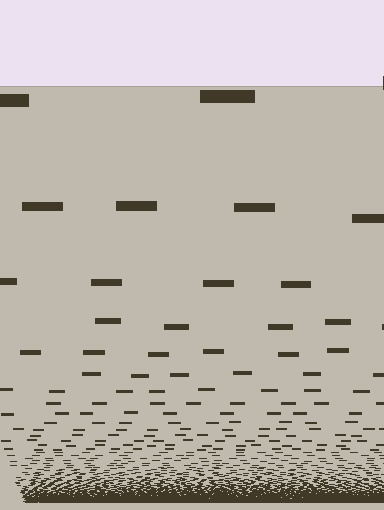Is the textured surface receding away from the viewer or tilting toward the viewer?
The surface appears to tilt toward the viewer. Texture elements get larger and sparser toward the top.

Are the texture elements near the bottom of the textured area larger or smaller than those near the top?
Smaller. The gradient is inverted — elements near the bottom are smaller and denser.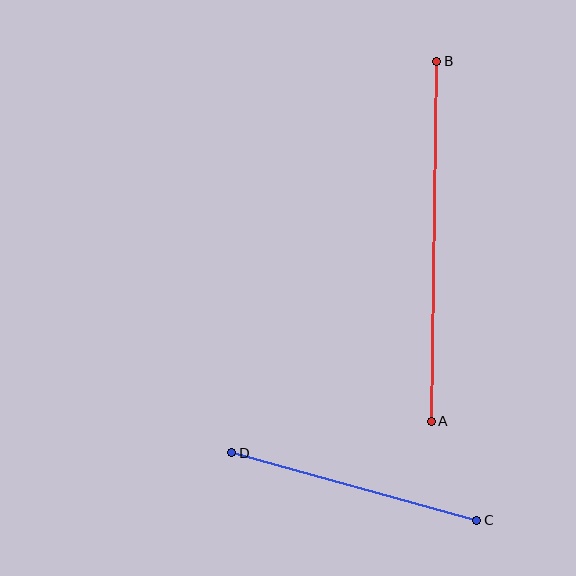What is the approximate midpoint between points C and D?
The midpoint is at approximately (354, 486) pixels.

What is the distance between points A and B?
The distance is approximately 360 pixels.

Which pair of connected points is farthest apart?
Points A and B are farthest apart.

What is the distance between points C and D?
The distance is approximately 254 pixels.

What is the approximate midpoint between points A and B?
The midpoint is at approximately (434, 241) pixels.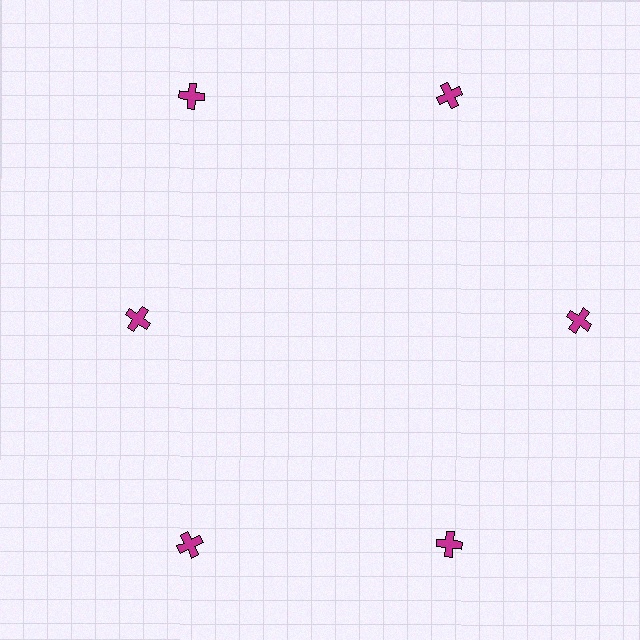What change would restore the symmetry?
The symmetry would be restored by moving it outward, back onto the ring so that all 6 crosses sit at equal angles and equal distance from the center.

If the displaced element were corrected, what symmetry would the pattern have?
It would have 6-fold rotational symmetry — the pattern would map onto itself every 60 degrees.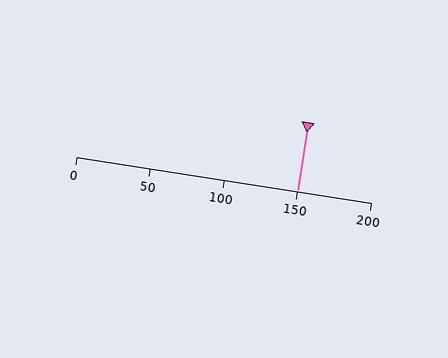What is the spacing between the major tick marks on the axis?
The major ticks are spaced 50 apart.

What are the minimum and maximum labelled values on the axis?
The axis runs from 0 to 200.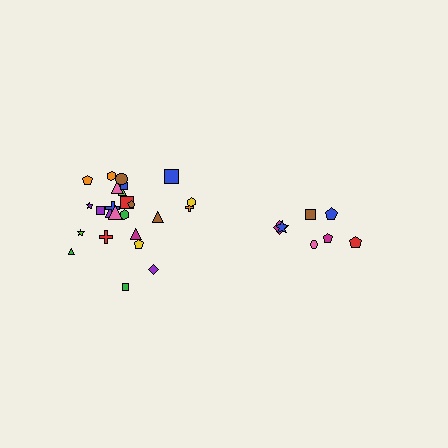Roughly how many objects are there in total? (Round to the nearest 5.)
Roughly 30 objects in total.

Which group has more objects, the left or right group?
The left group.